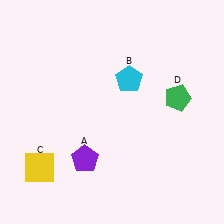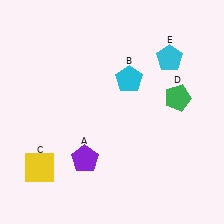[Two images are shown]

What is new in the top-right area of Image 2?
A cyan pentagon (E) was added in the top-right area of Image 2.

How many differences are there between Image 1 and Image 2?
There is 1 difference between the two images.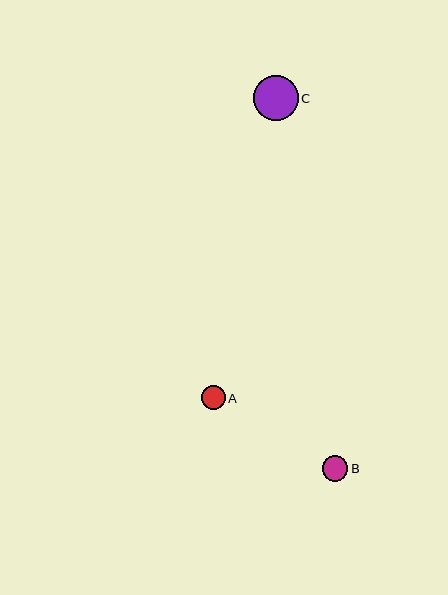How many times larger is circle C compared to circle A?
Circle C is approximately 1.9 times the size of circle A.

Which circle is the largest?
Circle C is the largest with a size of approximately 45 pixels.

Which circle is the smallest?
Circle A is the smallest with a size of approximately 24 pixels.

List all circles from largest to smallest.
From largest to smallest: C, B, A.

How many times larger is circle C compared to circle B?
Circle C is approximately 1.8 times the size of circle B.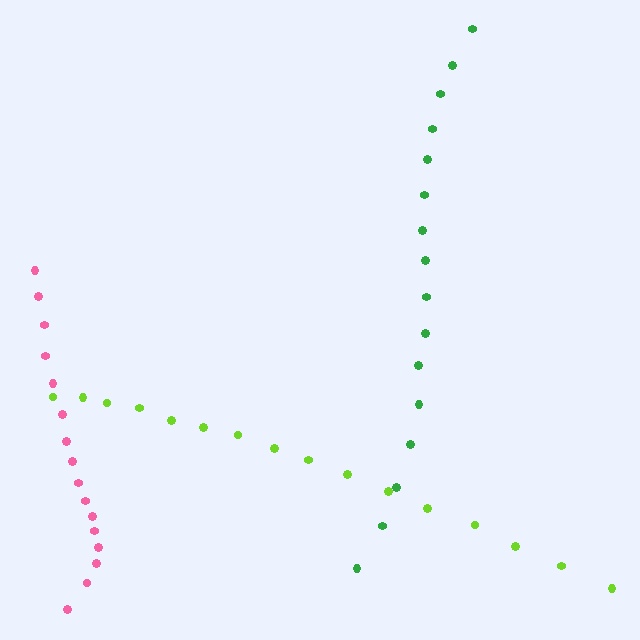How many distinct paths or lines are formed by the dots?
There are 3 distinct paths.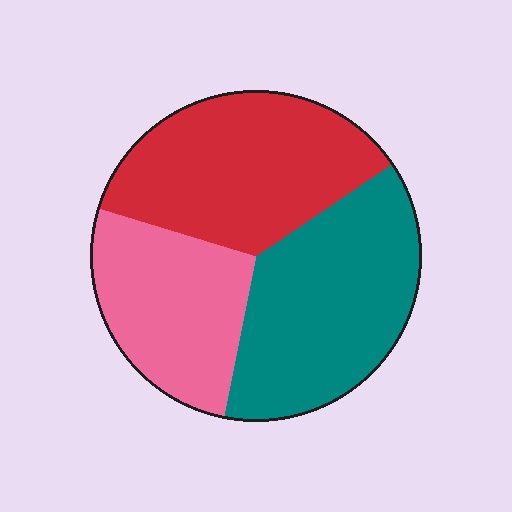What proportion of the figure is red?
Red takes up between a third and a half of the figure.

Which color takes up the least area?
Pink, at roughly 25%.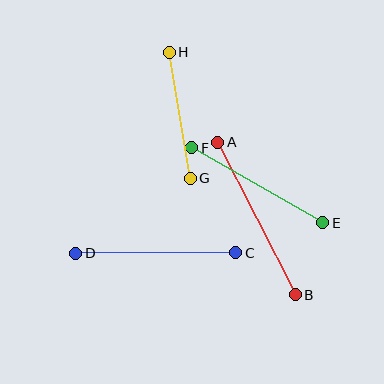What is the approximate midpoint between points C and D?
The midpoint is at approximately (156, 253) pixels.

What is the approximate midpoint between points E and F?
The midpoint is at approximately (257, 185) pixels.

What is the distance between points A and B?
The distance is approximately 171 pixels.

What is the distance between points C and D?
The distance is approximately 160 pixels.